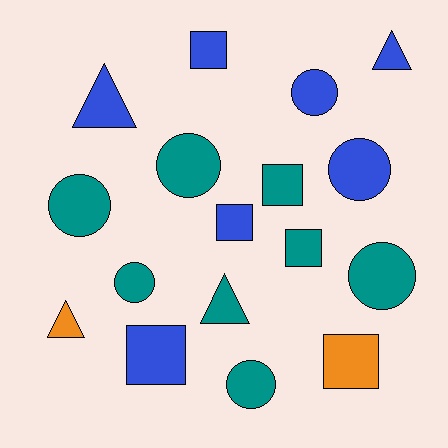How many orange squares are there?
There is 1 orange square.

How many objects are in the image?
There are 17 objects.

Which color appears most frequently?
Teal, with 8 objects.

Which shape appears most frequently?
Circle, with 7 objects.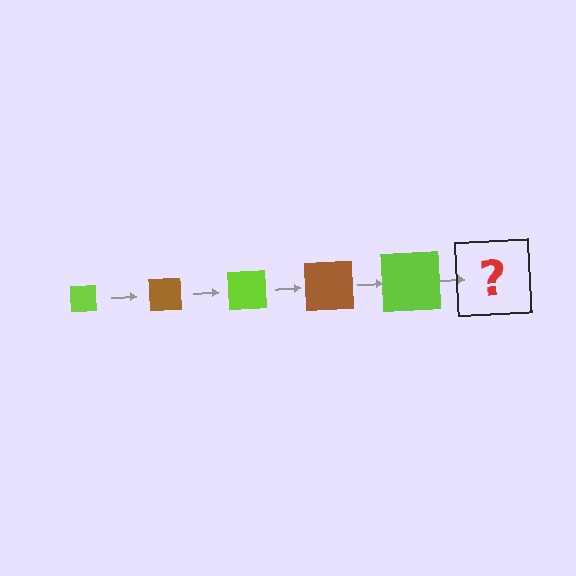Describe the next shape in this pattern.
It should be a brown square, larger than the previous one.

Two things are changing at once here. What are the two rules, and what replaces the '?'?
The two rules are that the square grows larger each step and the color cycles through lime and brown. The '?' should be a brown square, larger than the previous one.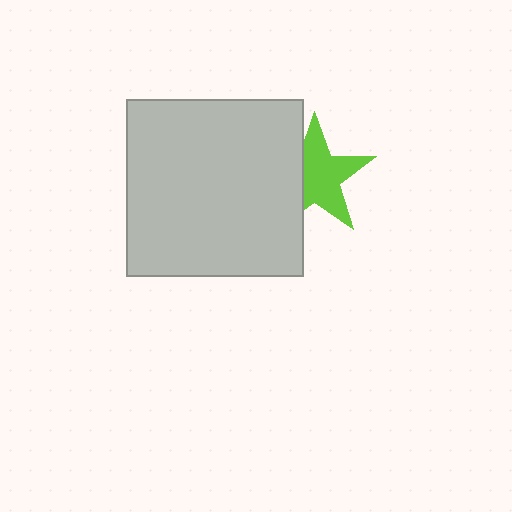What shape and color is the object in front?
The object in front is a light gray square.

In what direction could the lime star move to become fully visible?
The lime star could move right. That would shift it out from behind the light gray square entirely.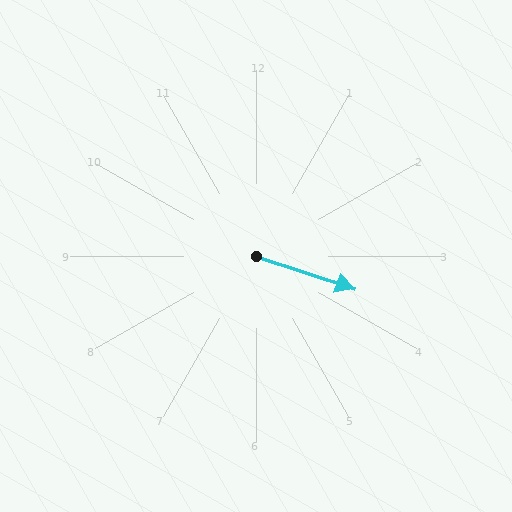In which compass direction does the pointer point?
East.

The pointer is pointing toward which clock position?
Roughly 4 o'clock.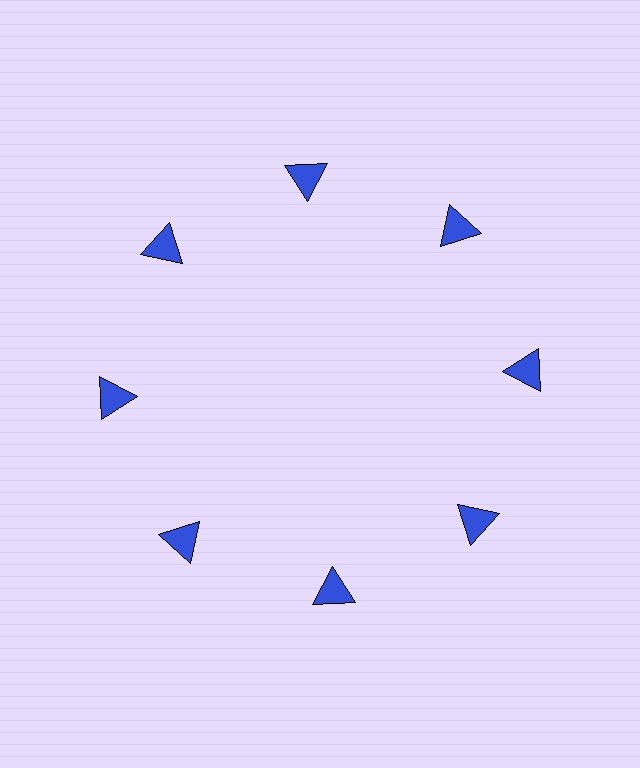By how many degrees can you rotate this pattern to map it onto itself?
The pattern maps onto itself every 45 degrees of rotation.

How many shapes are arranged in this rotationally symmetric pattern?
There are 8 shapes, arranged in 8 groups of 1.